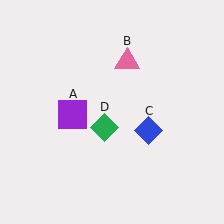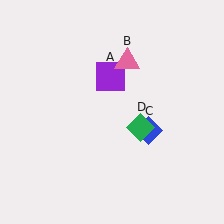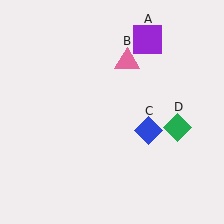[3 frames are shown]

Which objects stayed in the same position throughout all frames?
Pink triangle (object B) and blue diamond (object C) remained stationary.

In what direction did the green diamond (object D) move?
The green diamond (object D) moved right.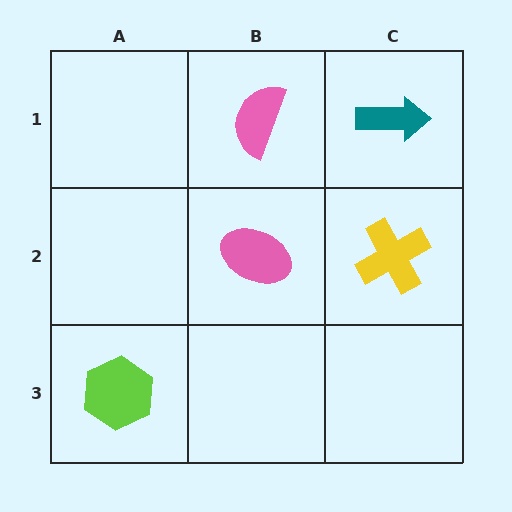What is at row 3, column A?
A lime hexagon.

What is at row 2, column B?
A pink ellipse.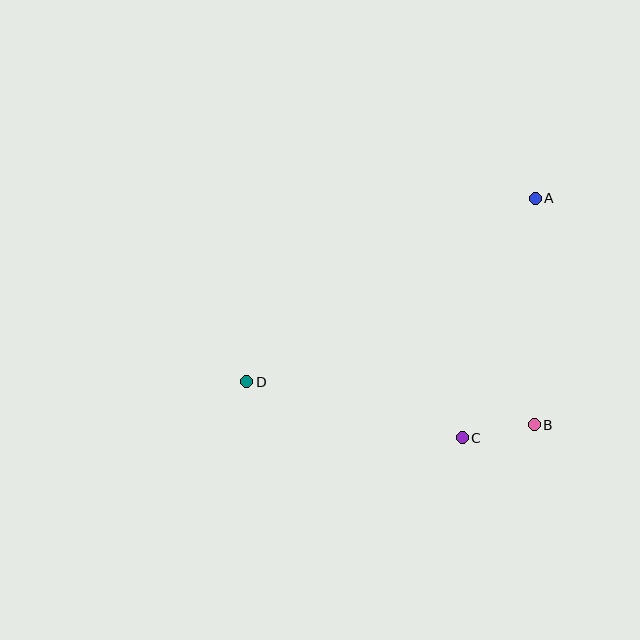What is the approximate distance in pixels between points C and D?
The distance between C and D is approximately 223 pixels.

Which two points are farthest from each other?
Points A and D are farthest from each other.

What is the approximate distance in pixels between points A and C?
The distance between A and C is approximately 250 pixels.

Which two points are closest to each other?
Points B and C are closest to each other.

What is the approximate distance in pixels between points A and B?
The distance between A and B is approximately 226 pixels.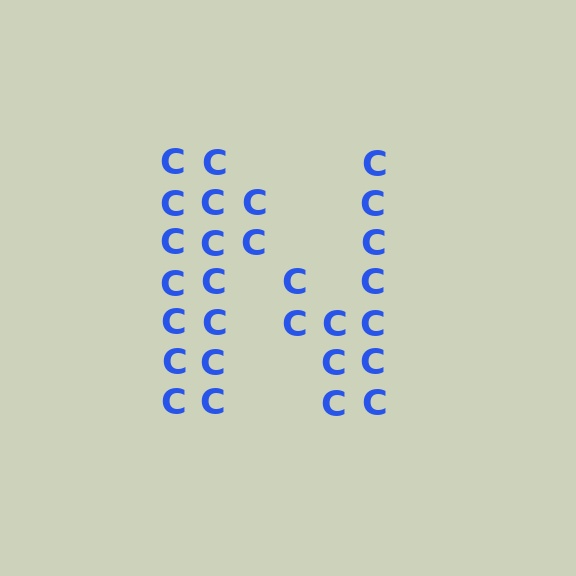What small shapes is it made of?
It is made of small letter C's.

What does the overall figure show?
The overall figure shows the letter N.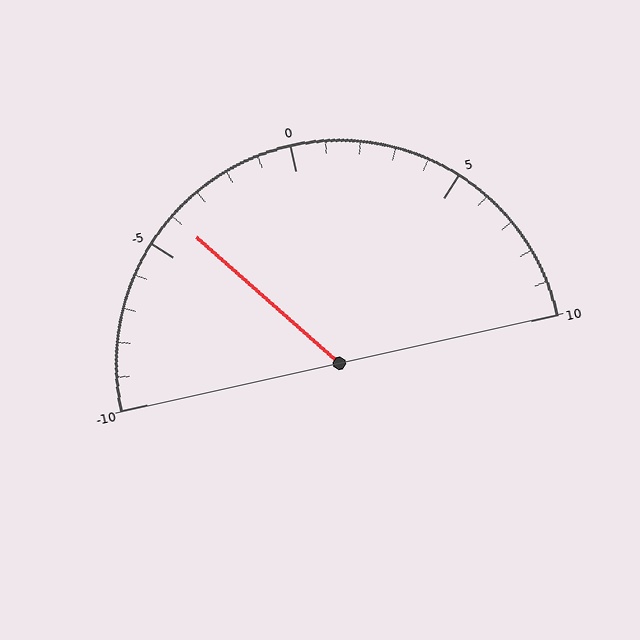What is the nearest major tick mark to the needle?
The nearest major tick mark is -5.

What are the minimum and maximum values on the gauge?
The gauge ranges from -10 to 10.